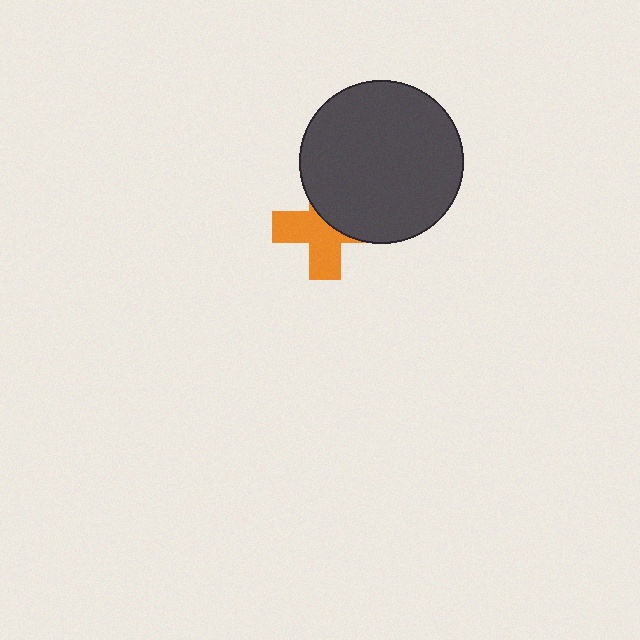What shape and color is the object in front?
The object in front is a dark gray circle.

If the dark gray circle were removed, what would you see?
You would see the complete orange cross.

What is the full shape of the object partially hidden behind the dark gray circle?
The partially hidden object is an orange cross.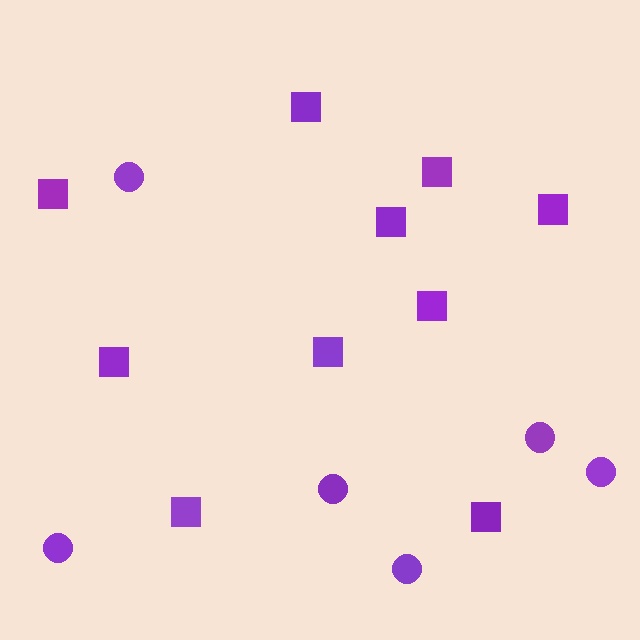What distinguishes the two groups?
There are 2 groups: one group of circles (6) and one group of squares (10).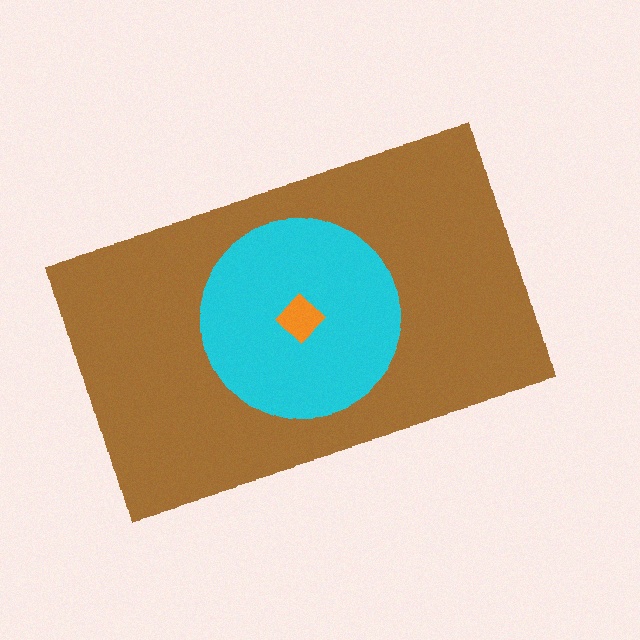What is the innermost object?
The orange diamond.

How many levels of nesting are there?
3.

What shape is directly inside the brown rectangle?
The cyan circle.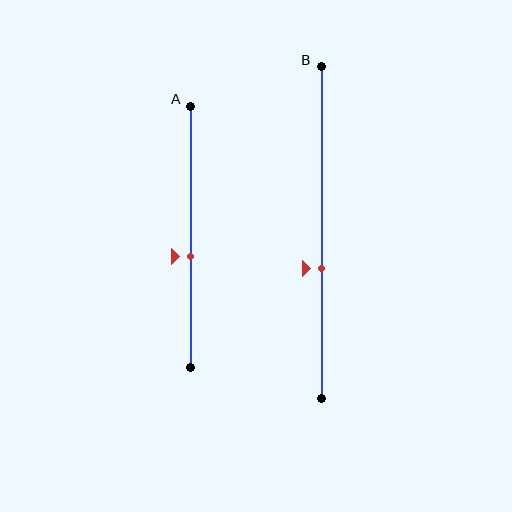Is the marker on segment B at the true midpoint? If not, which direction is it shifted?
No, the marker on segment B is shifted downward by about 11% of the segment length.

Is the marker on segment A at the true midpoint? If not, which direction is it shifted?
No, the marker on segment A is shifted downward by about 8% of the segment length.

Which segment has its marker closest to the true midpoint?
Segment A has its marker closest to the true midpoint.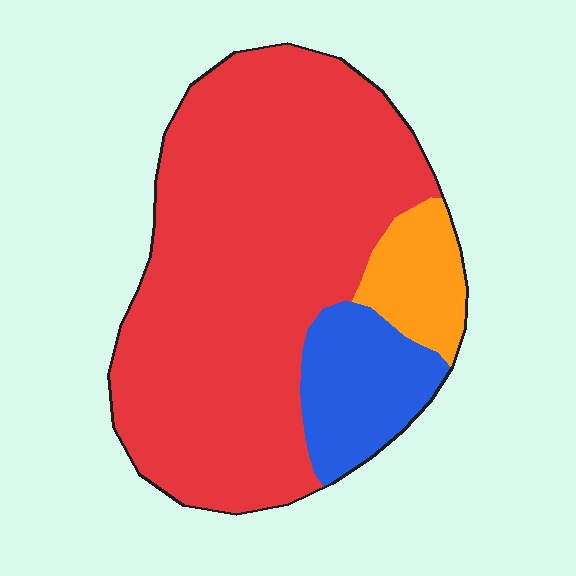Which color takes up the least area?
Orange, at roughly 10%.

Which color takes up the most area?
Red, at roughly 75%.